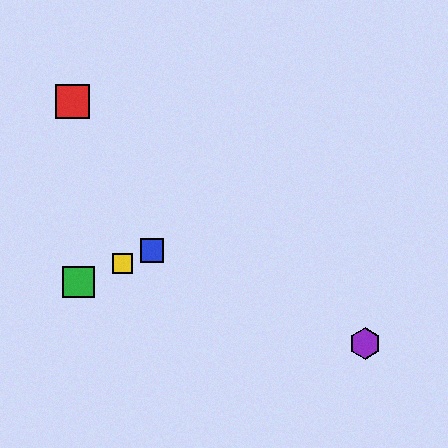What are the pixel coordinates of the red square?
The red square is at (73, 101).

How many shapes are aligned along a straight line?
3 shapes (the blue square, the green square, the yellow square) are aligned along a straight line.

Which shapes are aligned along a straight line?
The blue square, the green square, the yellow square are aligned along a straight line.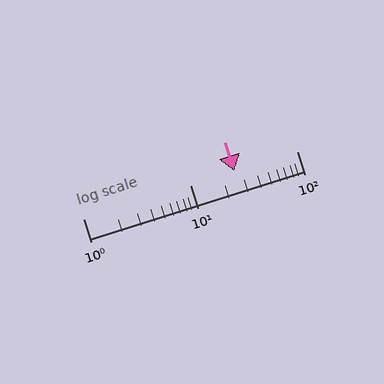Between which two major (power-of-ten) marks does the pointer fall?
The pointer is between 10 and 100.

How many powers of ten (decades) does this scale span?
The scale spans 2 decades, from 1 to 100.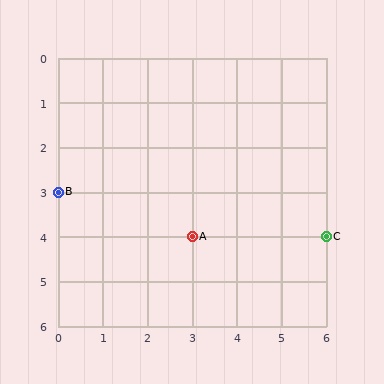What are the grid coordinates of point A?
Point A is at grid coordinates (3, 4).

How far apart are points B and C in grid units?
Points B and C are 6 columns and 1 row apart (about 6.1 grid units diagonally).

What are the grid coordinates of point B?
Point B is at grid coordinates (0, 3).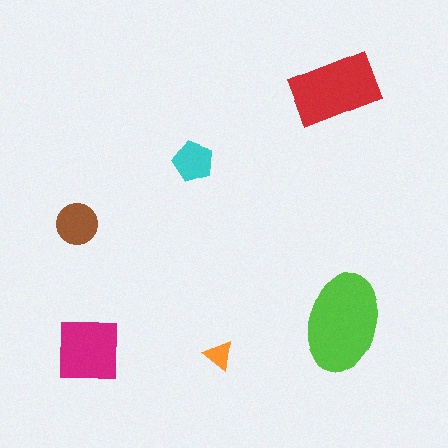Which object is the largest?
The lime ellipse.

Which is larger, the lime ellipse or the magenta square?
The lime ellipse.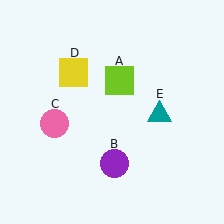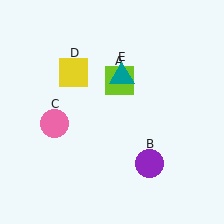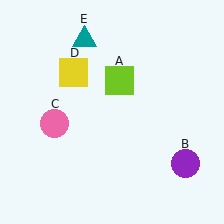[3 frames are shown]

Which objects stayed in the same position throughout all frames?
Lime square (object A) and pink circle (object C) and yellow square (object D) remained stationary.